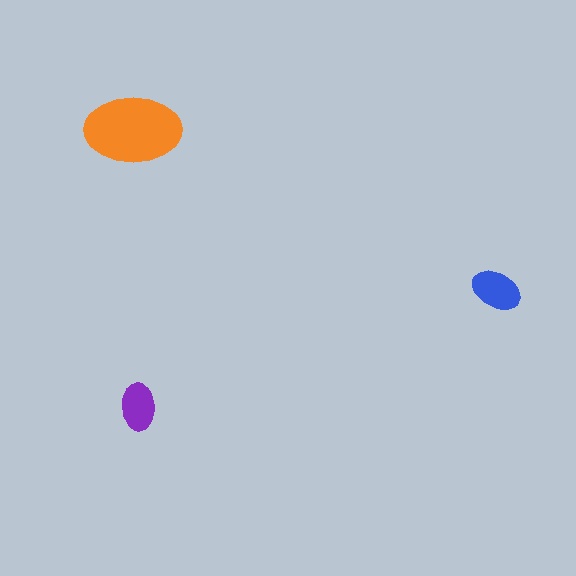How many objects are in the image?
There are 3 objects in the image.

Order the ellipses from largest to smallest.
the orange one, the blue one, the purple one.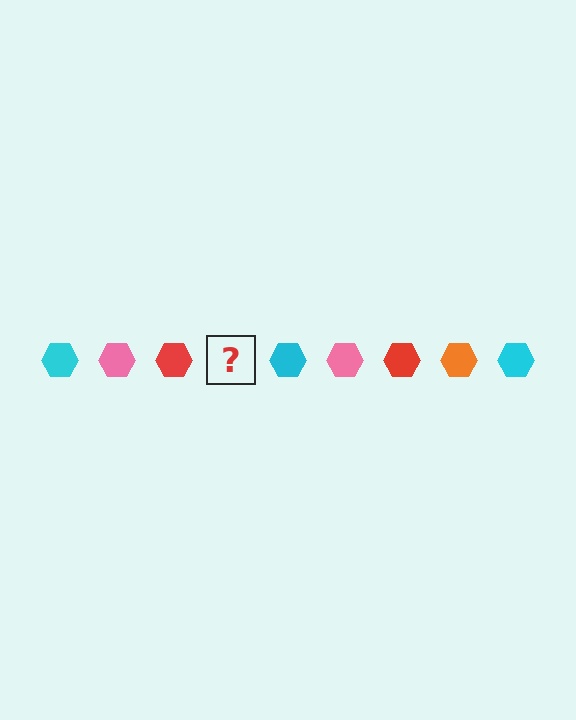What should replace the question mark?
The question mark should be replaced with an orange hexagon.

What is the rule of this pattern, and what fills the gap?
The rule is that the pattern cycles through cyan, pink, red, orange hexagons. The gap should be filled with an orange hexagon.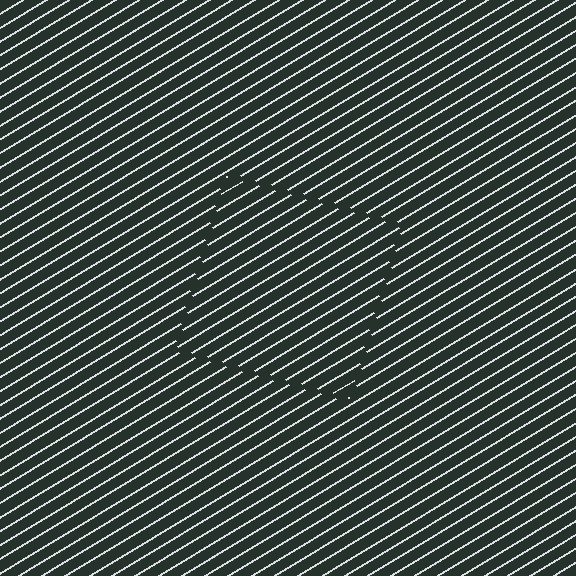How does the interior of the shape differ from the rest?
The interior of the shape contains the same grating, shifted by half a period — the contour is defined by the phase discontinuity where line-ends from the inner and outer gratings abut.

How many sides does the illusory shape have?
4 sides — the line-ends trace a square.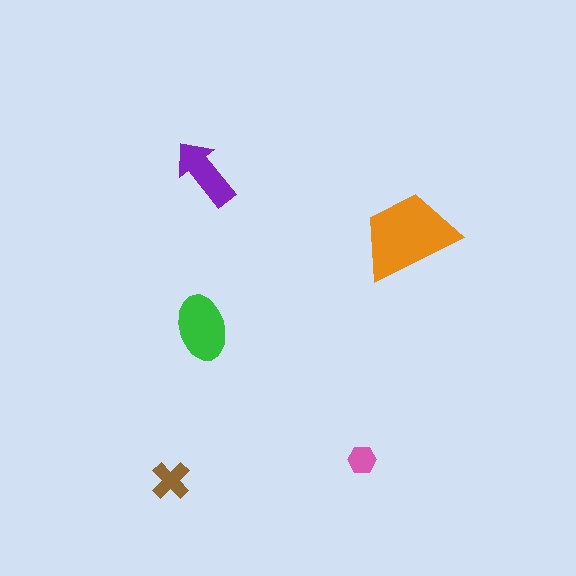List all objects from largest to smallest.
The orange trapezoid, the green ellipse, the purple arrow, the brown cross, the pink hexagon.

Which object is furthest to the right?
The orange trapezoid is rightmost.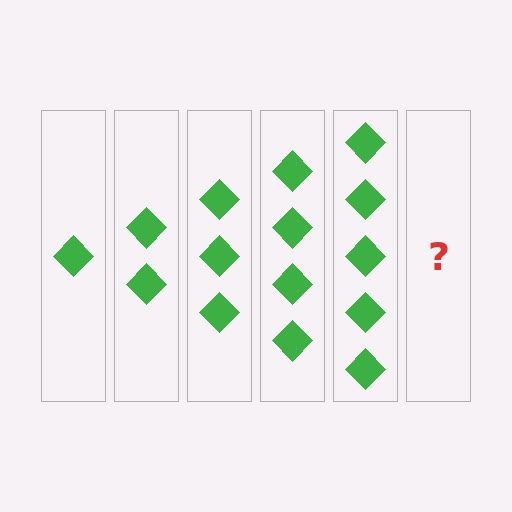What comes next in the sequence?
The next element should be 6 diamonds.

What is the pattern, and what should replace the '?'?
The pattern is that each step adds one more diamond. The '?' should be 6 diamonds.